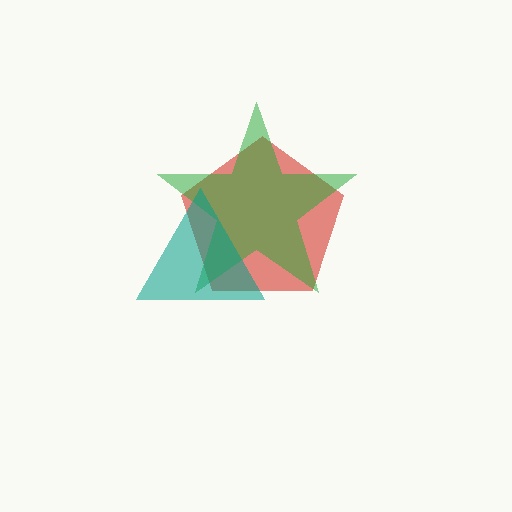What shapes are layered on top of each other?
The layered shapes are: a red pentagon, a green star, a teal triangle.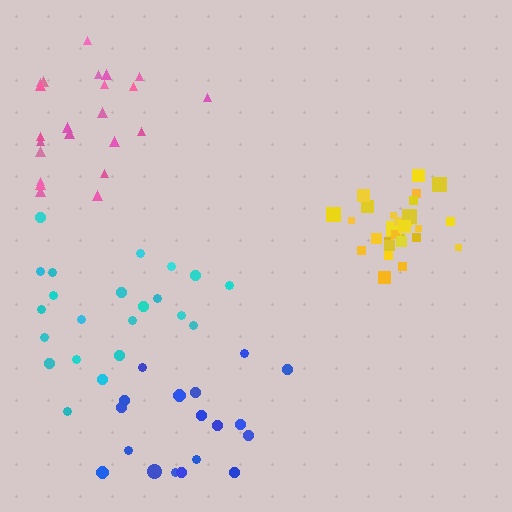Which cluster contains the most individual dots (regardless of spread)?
Yellow (30).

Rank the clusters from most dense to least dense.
yellow, pink, cyan, blue.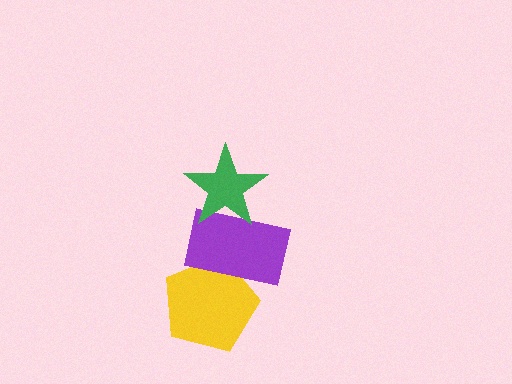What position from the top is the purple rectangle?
The purple rectangle is 2nd from the top.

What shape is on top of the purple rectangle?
The green star is on top of the purple rectangle.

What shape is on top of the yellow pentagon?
The purple rectangle is on top of the yellow pentagon.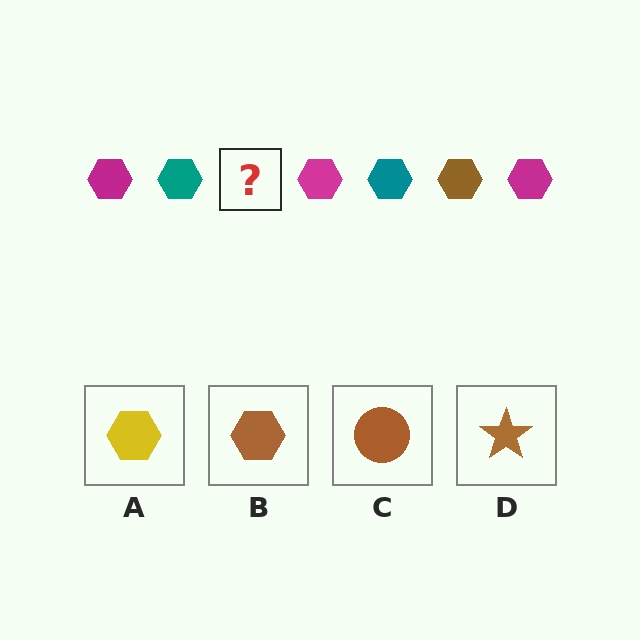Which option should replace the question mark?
Option B.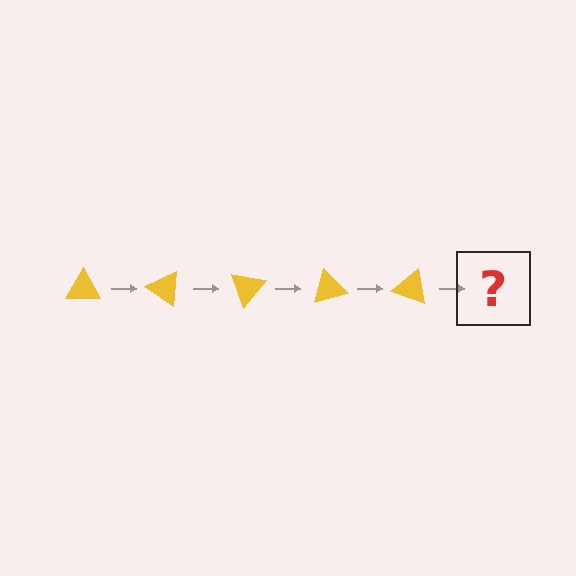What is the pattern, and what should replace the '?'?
The pattern is that the triangle rotates 35 degrees each step. The '?' should be a yellow triangle rotated 175 degrees.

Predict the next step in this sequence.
The next step is a yellow triangle rotated 175 degrees.